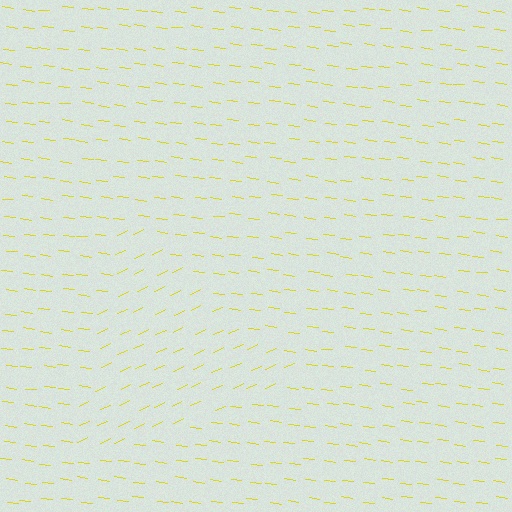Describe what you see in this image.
The image is filled with small yellow line segments. A triangle region in the image has lines oriented differently from the surrounding lines, creating a visible texture boundary.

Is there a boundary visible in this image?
Yes, there is a texture boundary formed by a change in line orientation.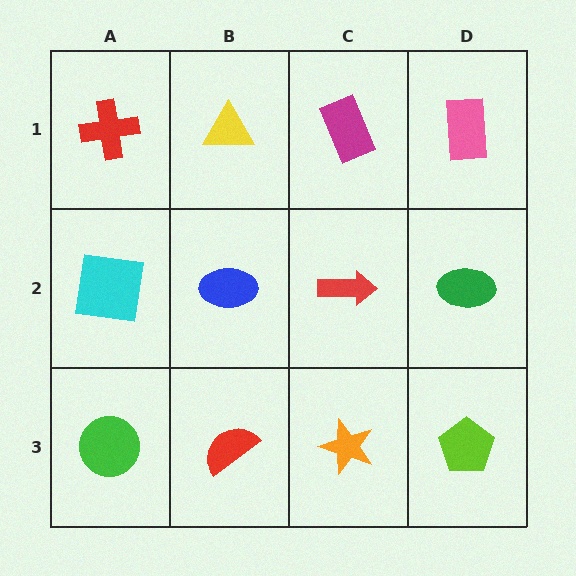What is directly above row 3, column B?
A blue ellipse.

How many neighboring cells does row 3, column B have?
3.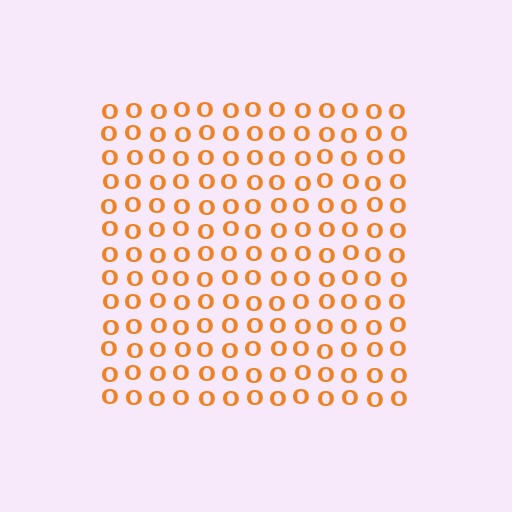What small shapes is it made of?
It is made of small letter O's.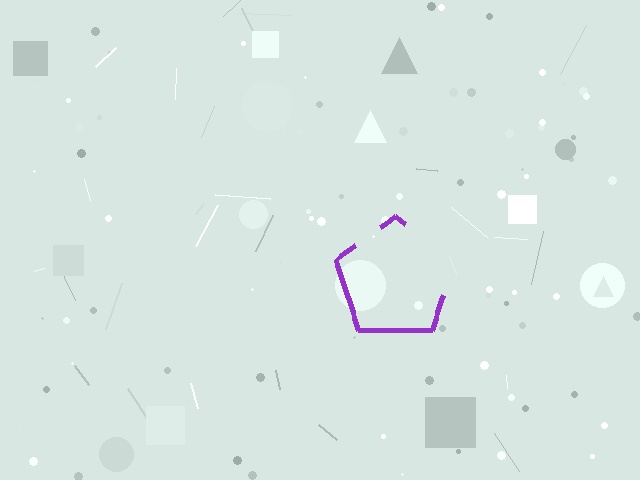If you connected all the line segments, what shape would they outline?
They would outline a pentagon.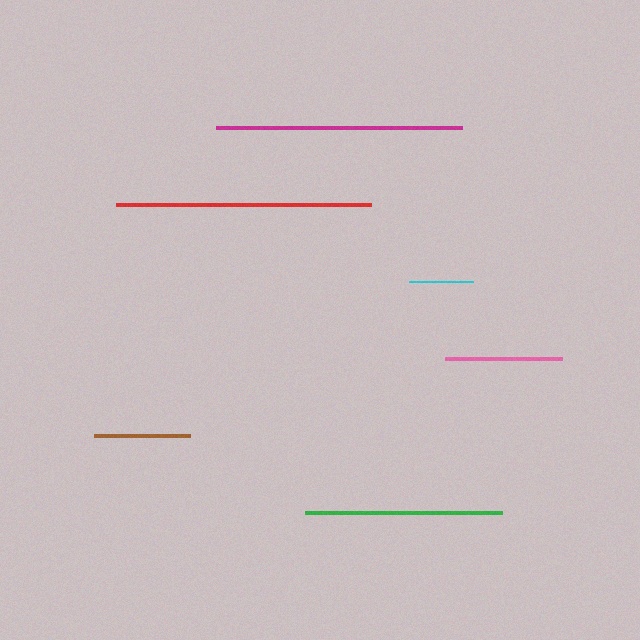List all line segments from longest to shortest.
From longest to shortest: red, magenta, green, pink, brown, cyan.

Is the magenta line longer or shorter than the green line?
The magenta line is longer than the green line.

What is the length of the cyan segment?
The cyan segment is approximately 64 pixels long.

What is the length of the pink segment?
The pink segment is approximately 117 pixels long.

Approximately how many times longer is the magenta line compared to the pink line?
The magenta line is approximately 2.1 times the length of the pink line.